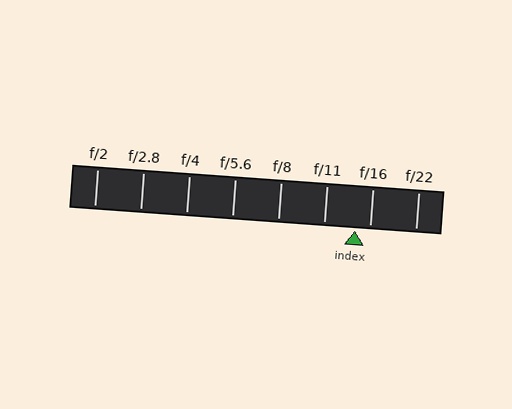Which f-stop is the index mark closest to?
The index mark is closest to f/16.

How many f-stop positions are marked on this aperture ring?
There are 8 f-stop positions marked.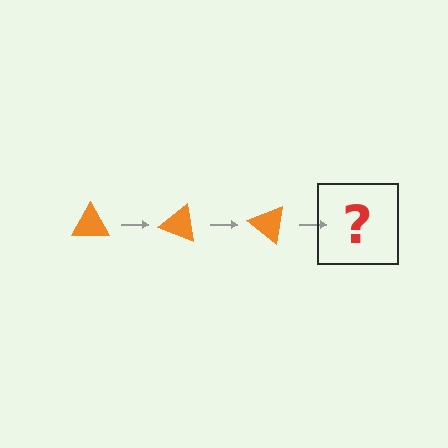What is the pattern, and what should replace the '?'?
The pattern is that the triangle rotates 20 degrees each step. The '?' should be an orange triangle rotated 60 degrees.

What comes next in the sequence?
The next element should be an orange triangle rotated 60 degrees.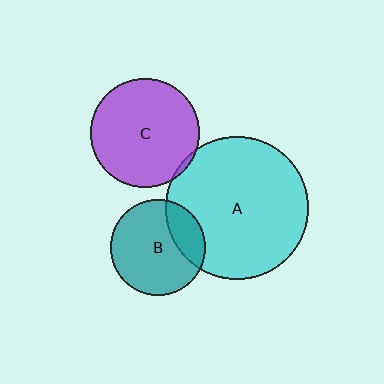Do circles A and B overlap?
Yes.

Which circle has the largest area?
Circle A (cyan).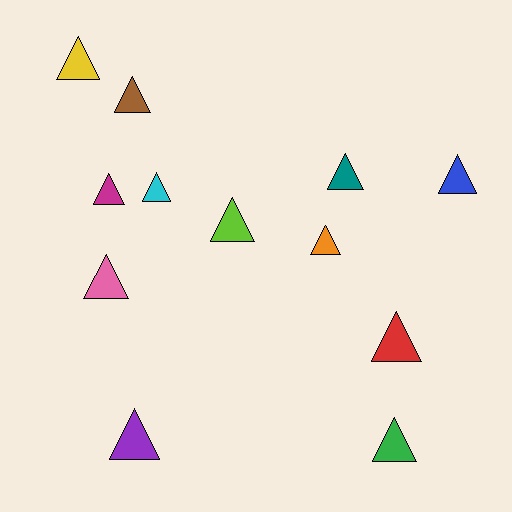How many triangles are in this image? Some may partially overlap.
There are 12 triangles.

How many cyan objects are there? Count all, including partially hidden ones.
There is 1 cyan object.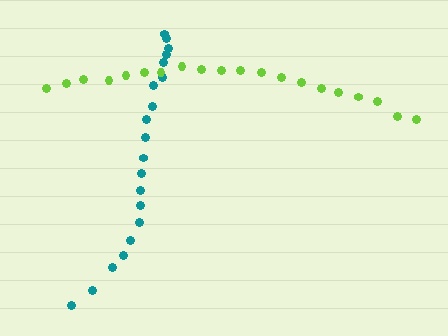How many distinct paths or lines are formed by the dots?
There are 2 distinct paths.